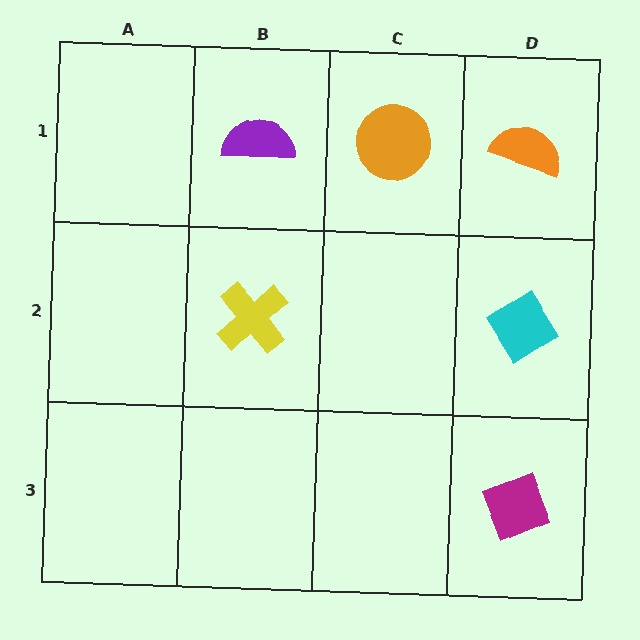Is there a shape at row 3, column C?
No, that cell is empty.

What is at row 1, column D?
An orange semicircle.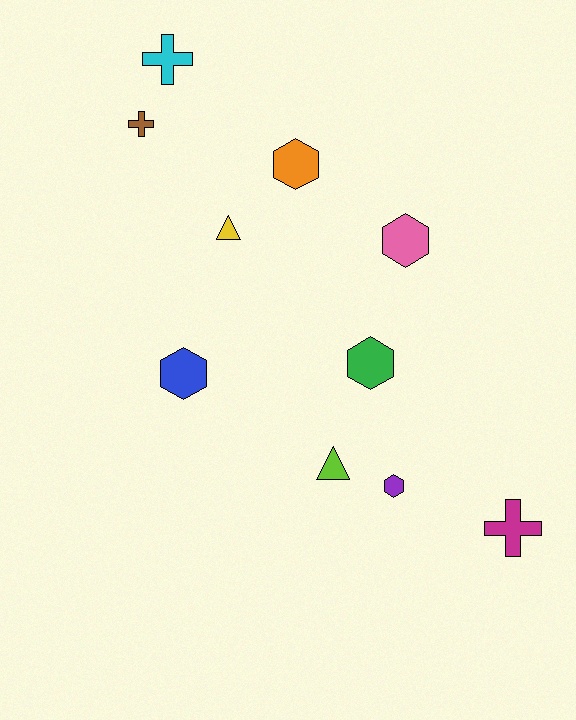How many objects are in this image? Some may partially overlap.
There are 10 objects.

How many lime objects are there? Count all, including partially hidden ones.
There is 1 lime object.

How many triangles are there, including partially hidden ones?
There are 2 triangles.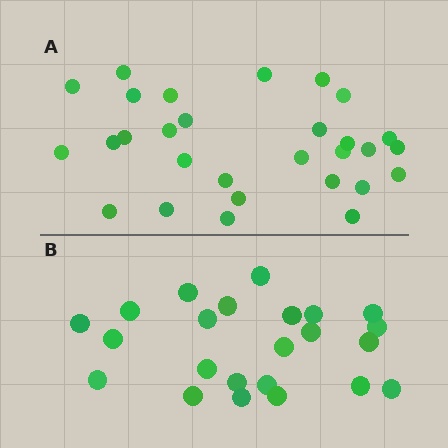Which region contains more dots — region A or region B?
Region A (the top region) has more dots.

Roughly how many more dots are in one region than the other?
Region A has about 6 more dots than region B.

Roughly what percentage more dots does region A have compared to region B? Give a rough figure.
About 25% more.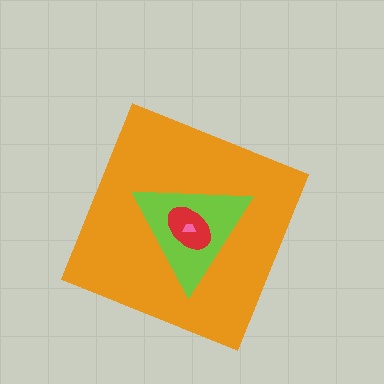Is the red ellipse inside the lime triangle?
Yes.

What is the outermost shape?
The orange diamond.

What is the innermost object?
The pink trapezoid.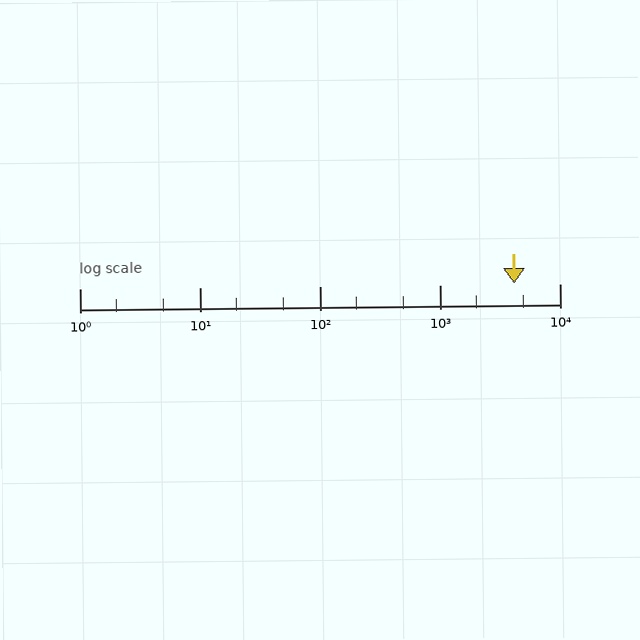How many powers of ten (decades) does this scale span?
The scale spans 4 decades, from 1 to 10000.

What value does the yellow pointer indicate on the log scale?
The pointer indicates approximately 4200.